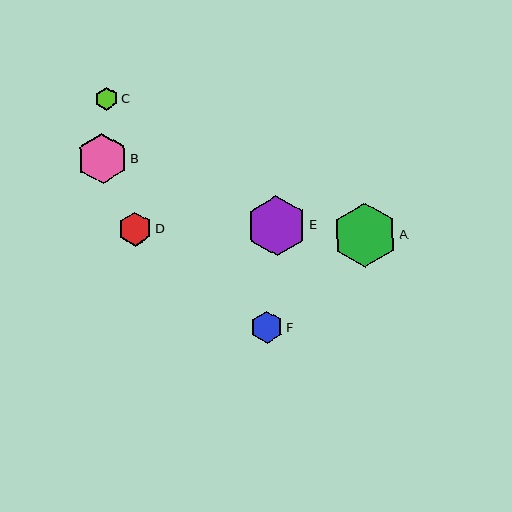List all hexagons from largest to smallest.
From largest to smallest: A, E, B, D, F, C.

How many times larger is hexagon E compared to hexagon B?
Hexagon E is approximately 1.2 times the size of hexagon B.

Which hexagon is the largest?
Hexagon A is the largest with a size of approximately 64 pixels.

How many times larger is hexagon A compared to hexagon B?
Hexagon A is approximately 1.3 times the size of hexagon B.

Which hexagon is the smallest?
Hexagon C is the smallest with a size of approximately 23 pixels.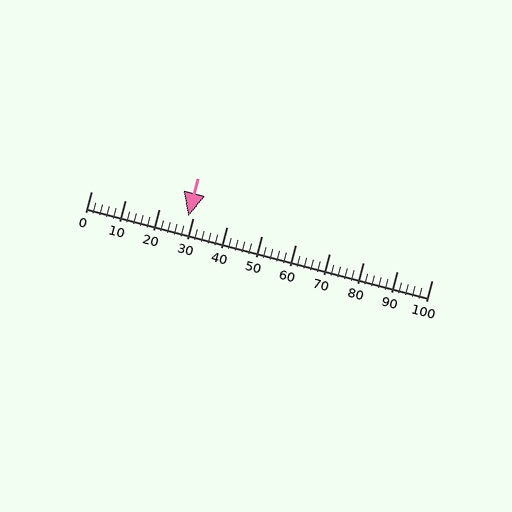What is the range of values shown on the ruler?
The ruler shows values from 0 to 100.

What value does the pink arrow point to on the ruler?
The pink arrow points to approximately 28.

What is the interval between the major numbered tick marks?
The major tick marks are spaced 10 units apart.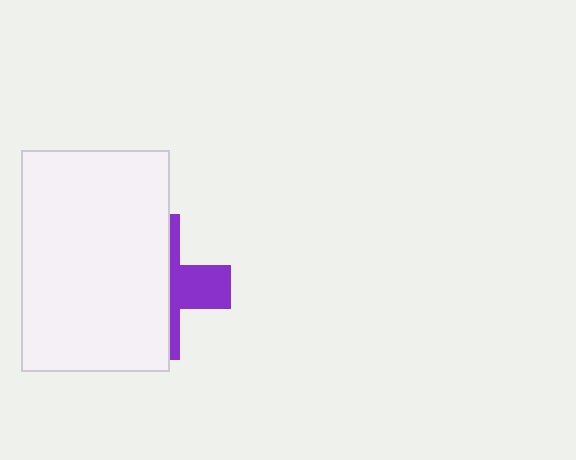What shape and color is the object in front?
The object in front is a white rectangle.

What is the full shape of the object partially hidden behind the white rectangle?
The partially hidden object is a purple cross.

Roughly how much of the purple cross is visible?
A small part of it is visible (roughly 34%).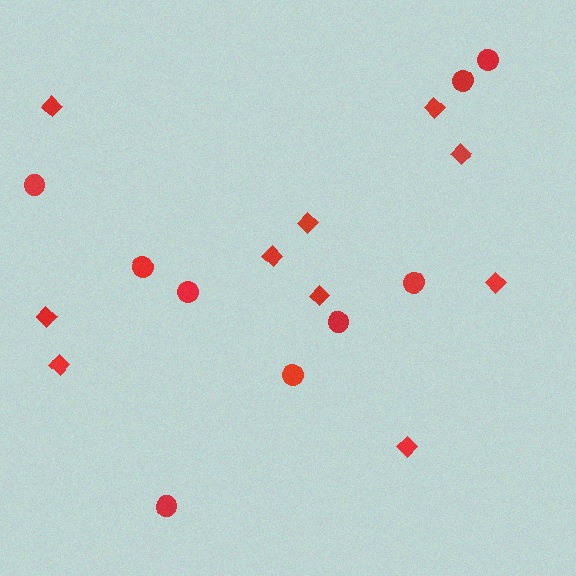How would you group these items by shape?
There are 2 groups: one group of diamonds (10) and one group of circles (9).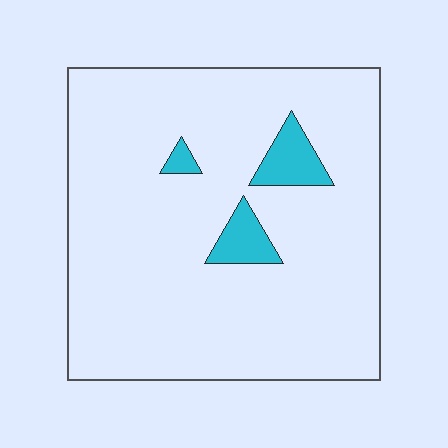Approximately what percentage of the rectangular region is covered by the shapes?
Approximately 5%.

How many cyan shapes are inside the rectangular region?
3.